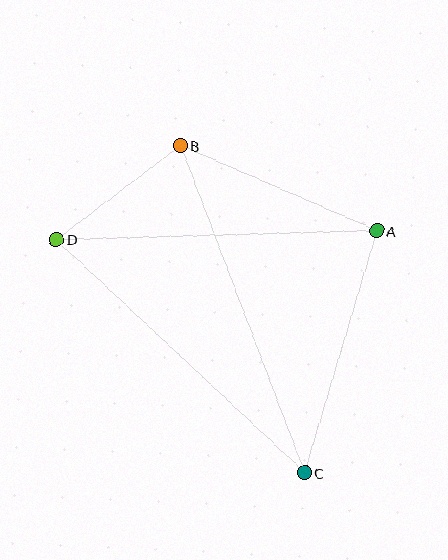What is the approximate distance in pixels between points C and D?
The distance between C and D is approximately 341 pixels.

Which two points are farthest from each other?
Points B and C are farthest from each other.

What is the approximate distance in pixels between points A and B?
The distance between A and B is approximately 214 pixels.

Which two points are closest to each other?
Points B and D are closest to each other.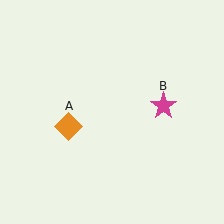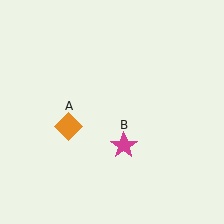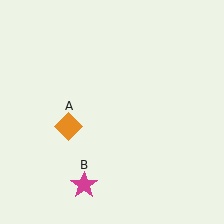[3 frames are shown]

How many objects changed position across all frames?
1 object changed position: magenta star (object B).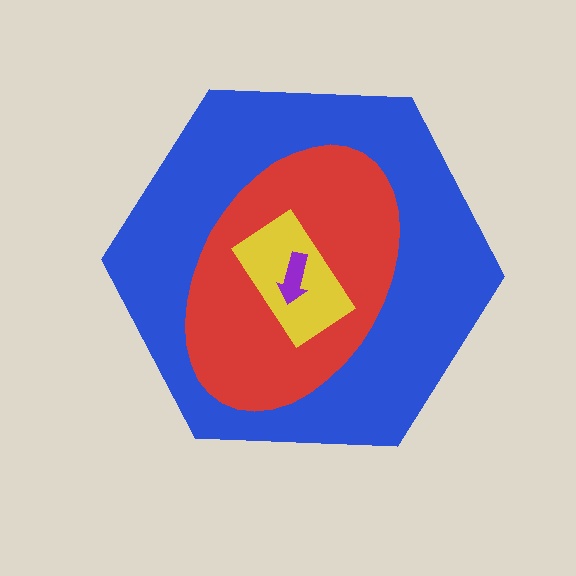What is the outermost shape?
The blue hexagon.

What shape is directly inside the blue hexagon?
The red ellipse.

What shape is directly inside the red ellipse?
The yellow rectangle.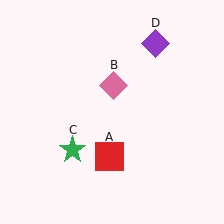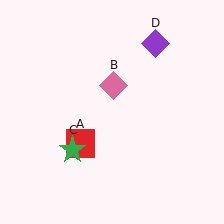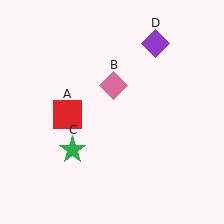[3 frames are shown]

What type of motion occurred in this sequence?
The red square (object A) rotated clockwise around the center of the scene.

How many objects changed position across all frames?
1 object changed position: red square (object A).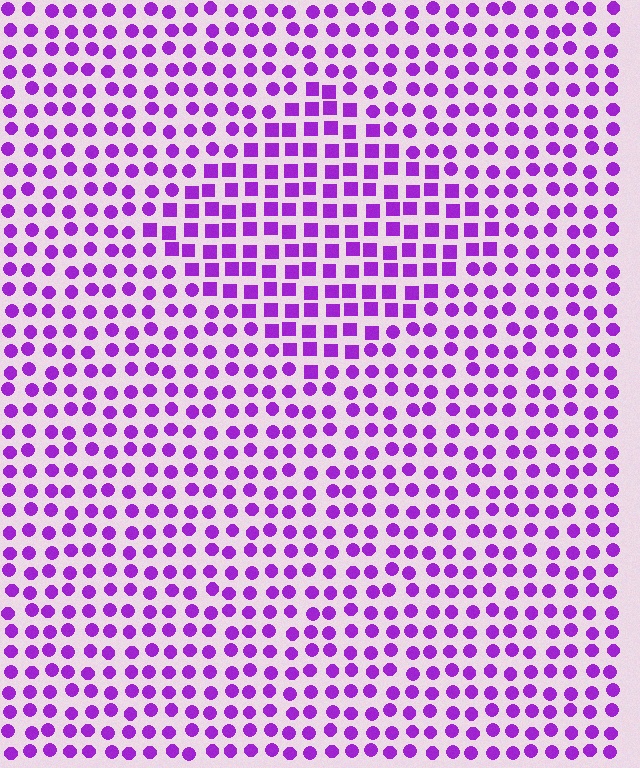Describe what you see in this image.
The image is filled with small purple elements arranged in a uniform grid. A diamond-shaped region contains squares, while the surrounding area contains circles. The boundary is defined purely by the change in element shape.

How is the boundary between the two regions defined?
The boundary is defined by a change in element shape: squares inside vs. circles outside. All elements share the same color and spacing.